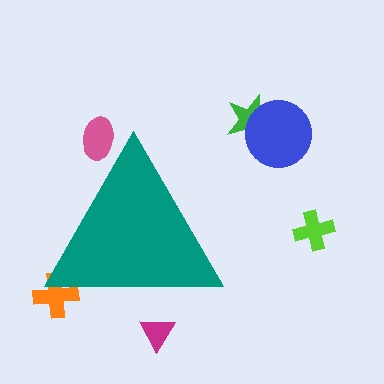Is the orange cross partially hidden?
Yes, the orange cross is partially hidden behind the teal triangle.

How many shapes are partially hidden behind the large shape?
3 shapes are partially hidden.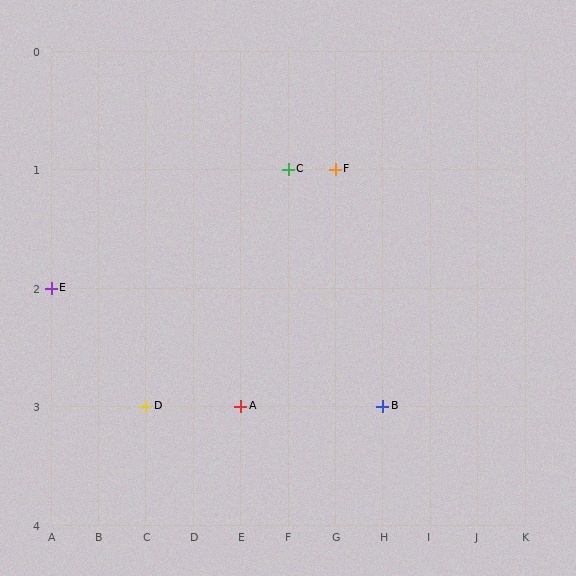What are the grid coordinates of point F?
Point F is at grid coordinates (G, 1).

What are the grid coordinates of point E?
Point E is at grid coordinates (A, 2).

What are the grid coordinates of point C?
Point C is at grid coordinates (F, 1).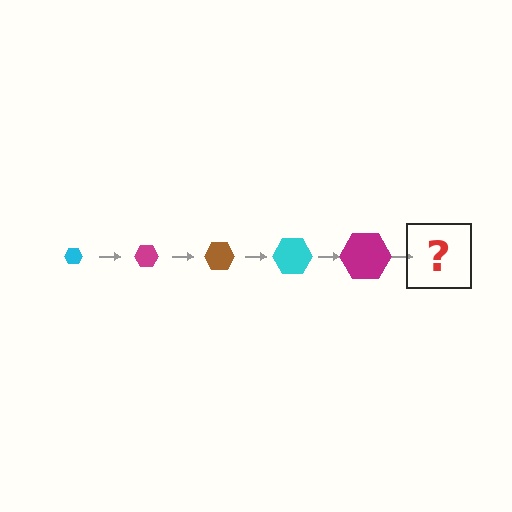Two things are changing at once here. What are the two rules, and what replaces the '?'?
The two rules are that the hexagon grows larger each step and the color cycles through cyan, magenta, and brown. The '?' should be a brown hexagon, larger than the previous one.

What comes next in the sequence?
The next element should be a brown hexagon, larger than the previous one.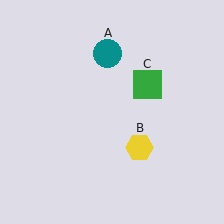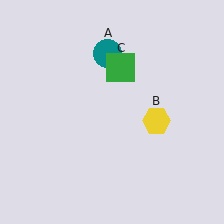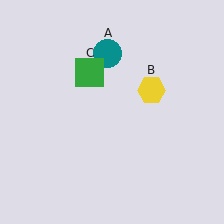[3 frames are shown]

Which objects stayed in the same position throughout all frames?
Teal circle (object A) remained stationary.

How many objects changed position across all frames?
2 objects changed position: yellow hexagon (object B), green square (object C).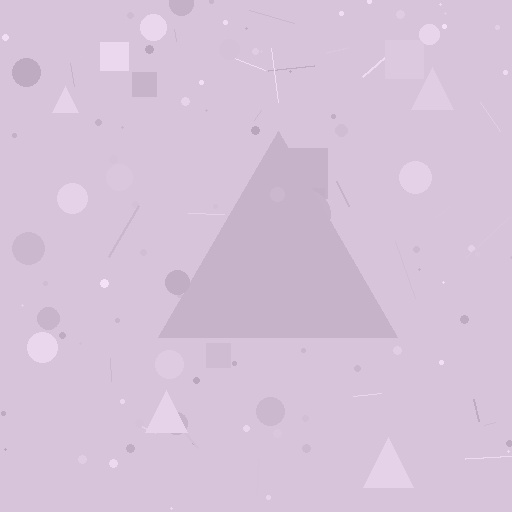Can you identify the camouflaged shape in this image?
The camouflaged shape is a triangle.